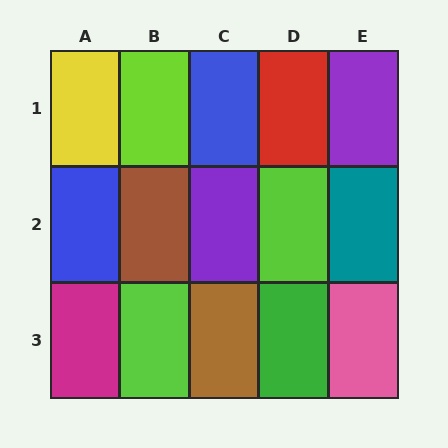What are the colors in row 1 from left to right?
Yellow, lime, blue, red, purple.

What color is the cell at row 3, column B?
Lime.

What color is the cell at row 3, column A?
Magenta.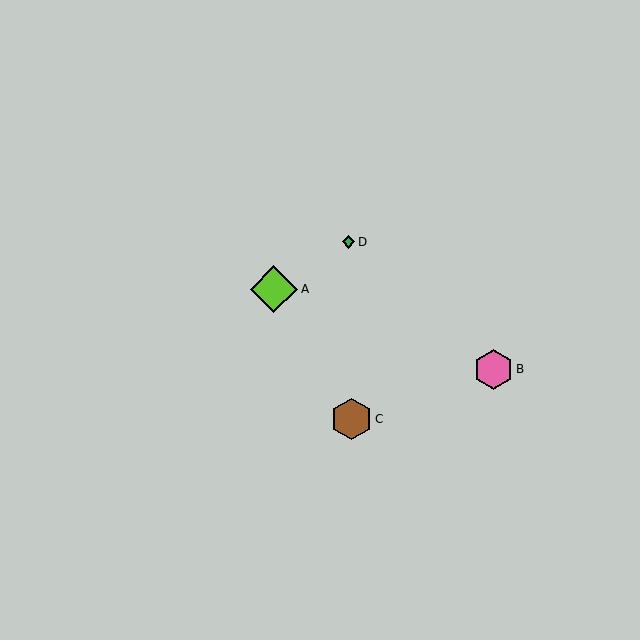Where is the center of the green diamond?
The center of the green diamond is at (348, 242).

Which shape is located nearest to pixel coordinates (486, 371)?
The pink hexagon (labeled B) at (494, 369) is nearest to that location.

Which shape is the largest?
The lime diamond (labeled A) is the largest.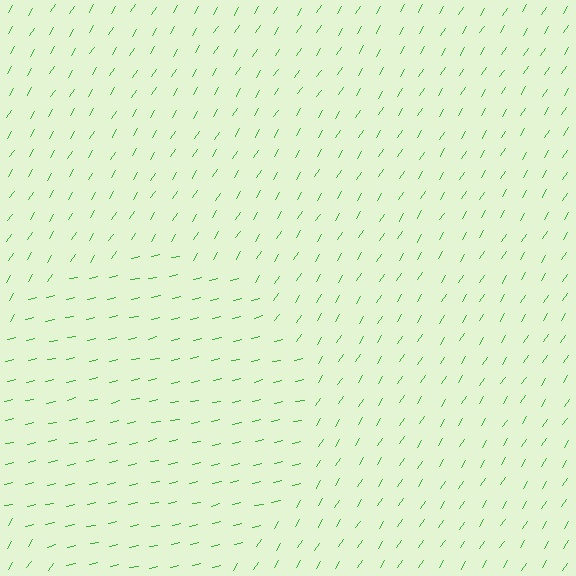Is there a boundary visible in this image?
Yes, there is a texture boundary formed by a change in line orientation.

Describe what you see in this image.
The image is filled with small green line segments. A circle region in the image has lines oriented differently from the surrounding lines, creating a visible texture boundary.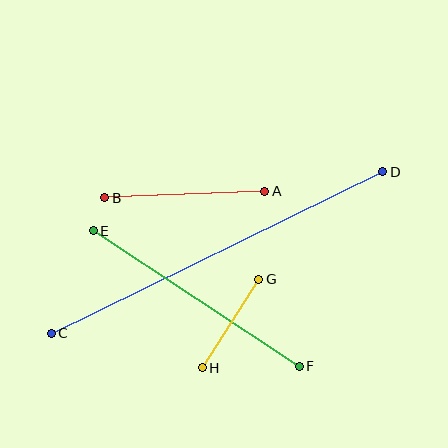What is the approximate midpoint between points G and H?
The midpoint is at approximately (230, 323) pixels.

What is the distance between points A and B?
The distance is approximately 160 pixels.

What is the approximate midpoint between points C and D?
The midpoint is at approximately (217, 252) pixels.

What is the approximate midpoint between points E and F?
The midpoint is at approximately (196, 298) pixels.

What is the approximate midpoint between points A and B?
The midpoint is at approximately (185, 195) pixels.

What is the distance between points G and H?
The distance is approximately 105 pixels.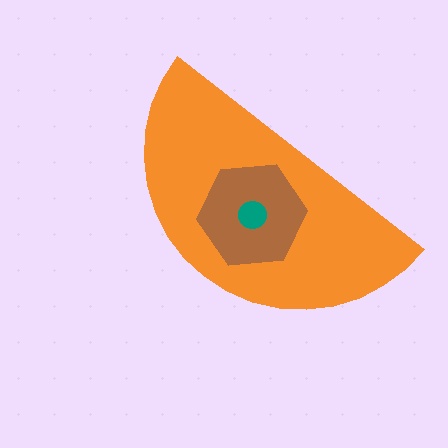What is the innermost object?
The teal circle.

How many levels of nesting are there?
3.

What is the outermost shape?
The orange semicircle.